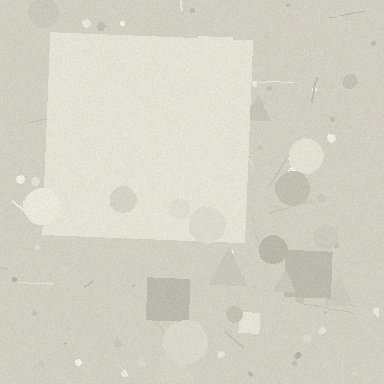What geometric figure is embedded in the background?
A square is embedded in the background.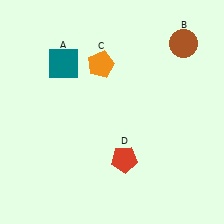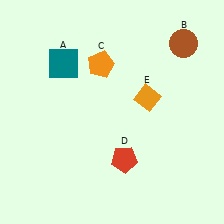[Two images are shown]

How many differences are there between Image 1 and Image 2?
There is 1 difference between the two images.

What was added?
An orange diamond (E) was added in Image 2.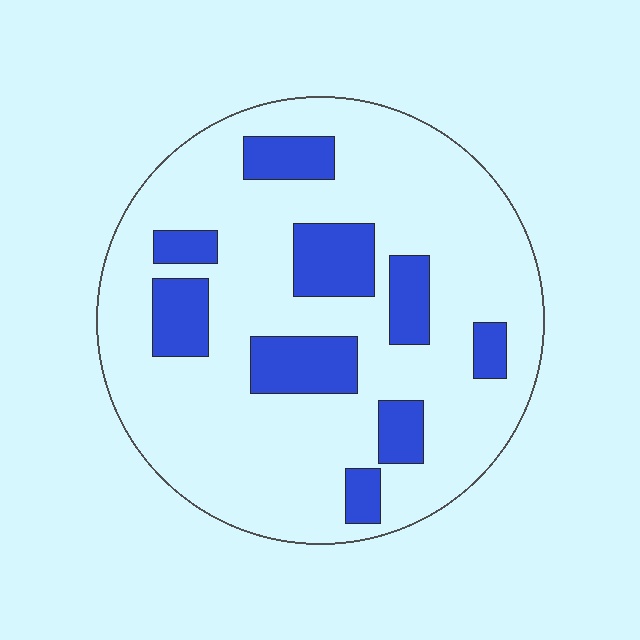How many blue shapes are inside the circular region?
9.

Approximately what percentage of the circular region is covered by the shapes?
Approximately 20%.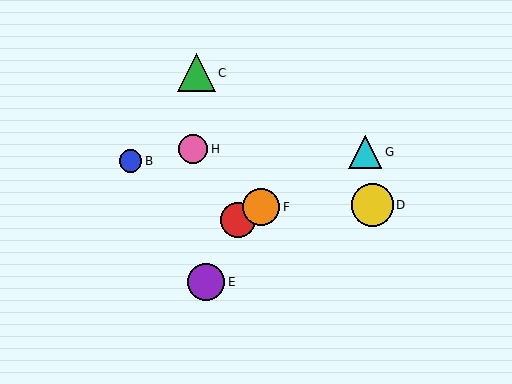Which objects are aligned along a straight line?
Objects A, F, G are aligned along a straight line.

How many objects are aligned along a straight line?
3 objects (A, F, G) are aligned along a straight line.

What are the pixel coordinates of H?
Object H is at (193, 149).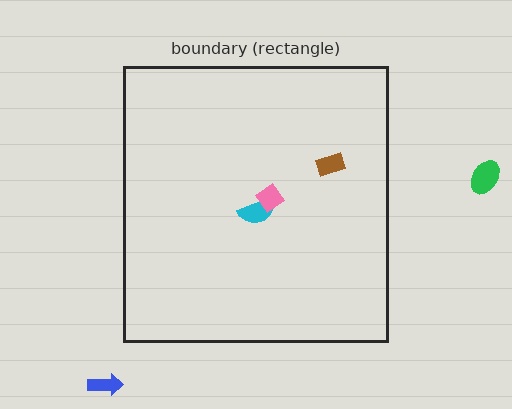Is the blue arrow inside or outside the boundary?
Outside.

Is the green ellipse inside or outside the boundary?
Outside.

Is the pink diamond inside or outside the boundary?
Inside.